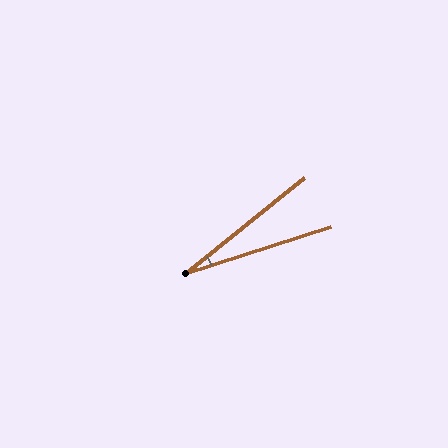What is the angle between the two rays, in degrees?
Approximately 21 degrees.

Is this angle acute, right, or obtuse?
It is acute.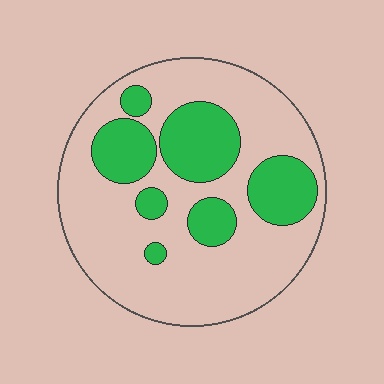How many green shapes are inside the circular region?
7.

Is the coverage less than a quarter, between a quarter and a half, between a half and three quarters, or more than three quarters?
Between a quarter and a half.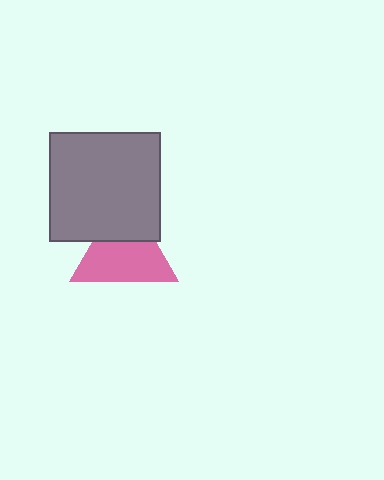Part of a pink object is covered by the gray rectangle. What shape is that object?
It is a triangle.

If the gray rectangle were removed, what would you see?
You would see the complete pink triangle.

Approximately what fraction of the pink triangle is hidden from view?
Roughly 33% of the pink triangle is hidden behind the gray rectangle.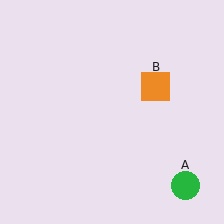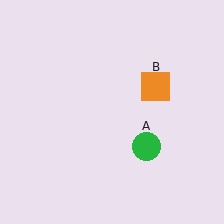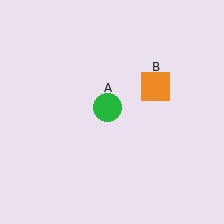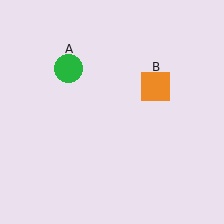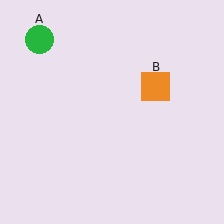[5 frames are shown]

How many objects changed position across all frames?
1 object changed position: green circle (object A).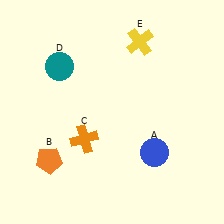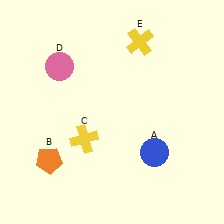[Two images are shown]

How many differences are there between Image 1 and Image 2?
There are 2 differences between the two images.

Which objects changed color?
C changed from orange to yellow. D changed from teal to pink.